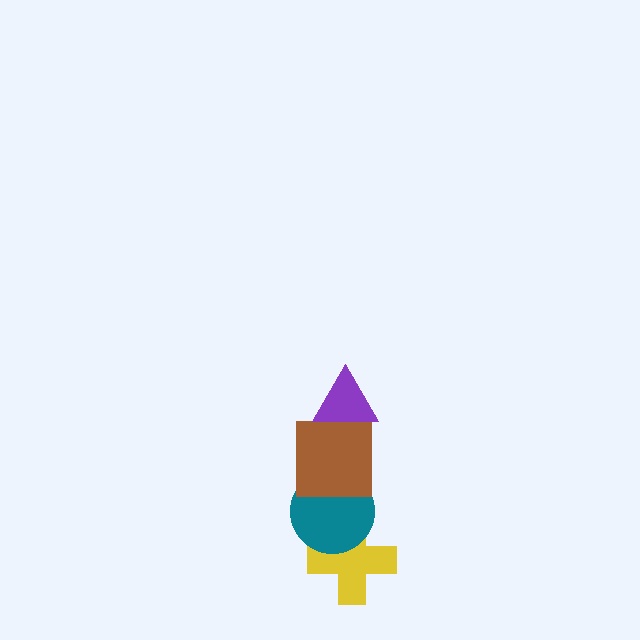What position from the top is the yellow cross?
The yellow cross is 4th from the top.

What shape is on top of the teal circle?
The brown square is on top of the teal circle.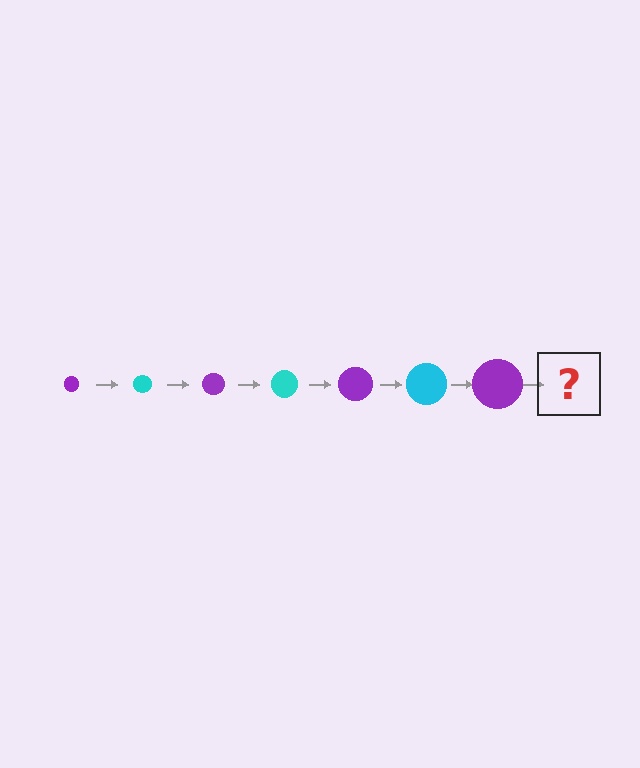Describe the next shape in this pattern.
It should be a cyan circle, larger than the previous one.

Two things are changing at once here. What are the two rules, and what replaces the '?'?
The two rules are that the circle grows larger each step and the color cycles through purple and cyan. The '?' should be a cyan circle, larger than the previous one.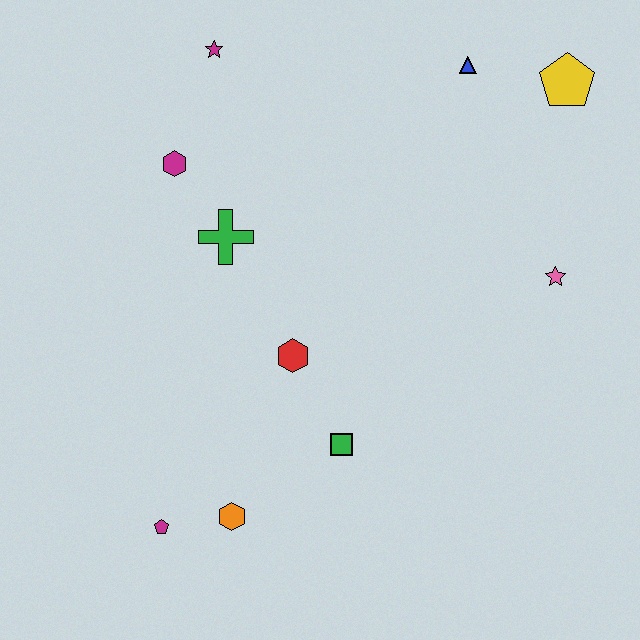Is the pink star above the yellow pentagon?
No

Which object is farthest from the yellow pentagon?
The magenta pentagon is farthest from the yellow pentagon.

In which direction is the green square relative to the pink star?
The green square is to the left of the pink star.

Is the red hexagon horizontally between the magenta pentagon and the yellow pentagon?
Yes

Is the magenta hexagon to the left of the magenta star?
Yes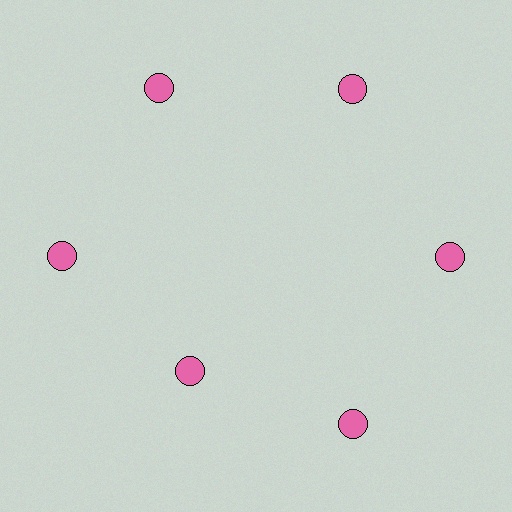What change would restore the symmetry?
The symmetry would be restored by moving it outward, back onto the ring so that all 6 circles sit at equal angles and equal distance from the center.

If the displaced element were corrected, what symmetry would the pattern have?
It would have 6-fold rotational symmetry — the pattern would map onto itself every 60 degrees.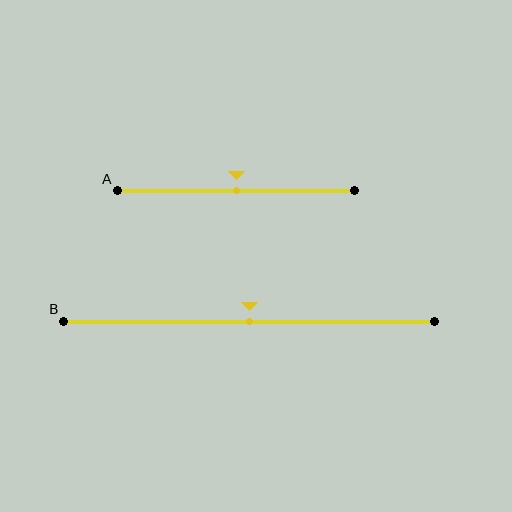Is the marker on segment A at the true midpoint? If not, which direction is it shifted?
Yes, the marker on segment A is at the true midpoint.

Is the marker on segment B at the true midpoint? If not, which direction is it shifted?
Yes, the marker on segment B is at the true midpoint.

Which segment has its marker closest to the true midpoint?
Segment A has its marker closest to the true midpoint.